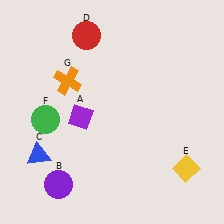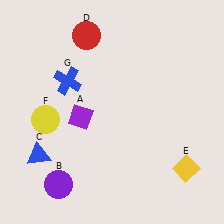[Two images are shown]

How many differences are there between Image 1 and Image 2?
There are 2 differences between the two images.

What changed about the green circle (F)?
In Image 1, F is green. In Image 2, it changed to yellow.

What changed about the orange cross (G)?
In Image 1, G is orange. In Image 2, it changed to blue.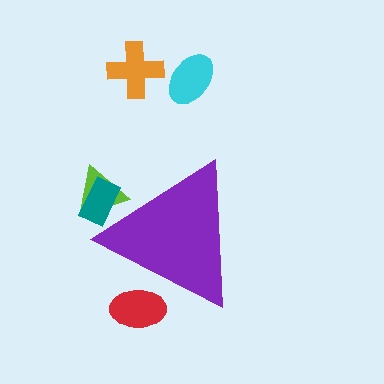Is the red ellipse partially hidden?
Yes, the red ellipse is partially hidden behind the purple triangle.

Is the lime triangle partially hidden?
Yes, the lime triangle is partially hidden behind the purple triangle.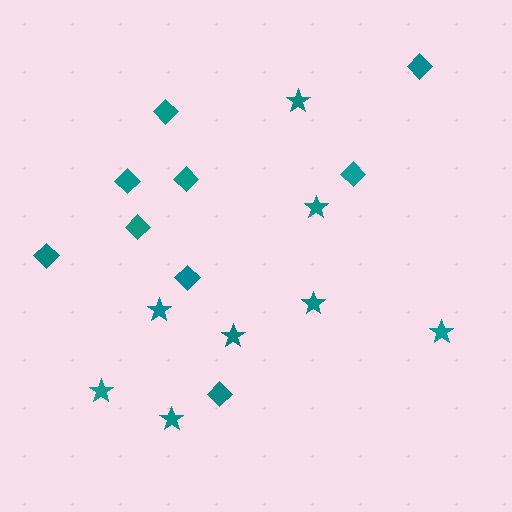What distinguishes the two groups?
There are 2 groups: one group of diamonds (9) and one group of stars (8).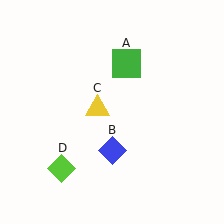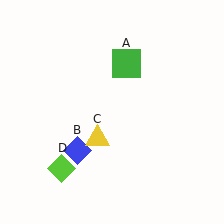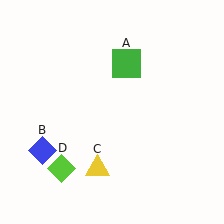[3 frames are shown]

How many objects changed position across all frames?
2 objects changed position: blue diamond (object B), yellow triangle (object C).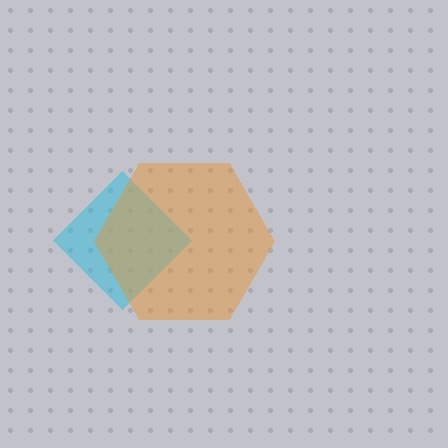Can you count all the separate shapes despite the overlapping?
Yes, there are 2 separate shapes.